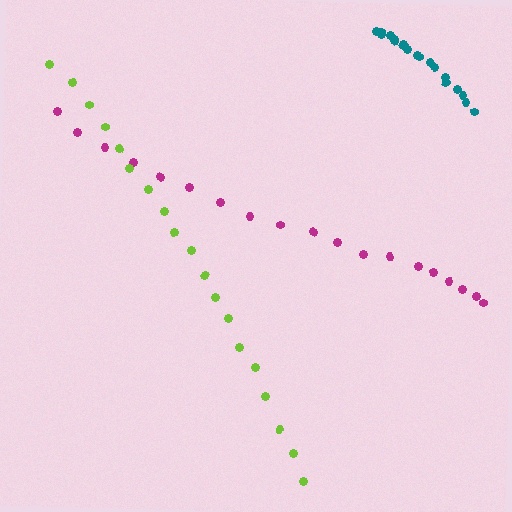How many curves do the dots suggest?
There are 3 distinct paths.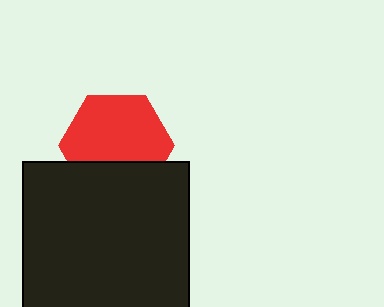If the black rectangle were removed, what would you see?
You would see the complete red hexagon.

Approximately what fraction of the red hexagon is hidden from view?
Roughly 32% of the red hexagon is hidden behind the black rectangle.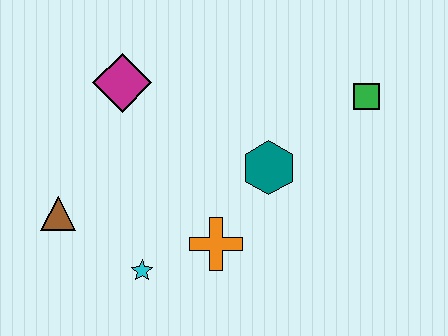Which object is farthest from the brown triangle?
The green square is farthest from the brown triangle.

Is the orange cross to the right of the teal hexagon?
No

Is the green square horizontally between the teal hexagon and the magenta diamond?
No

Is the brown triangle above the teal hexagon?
No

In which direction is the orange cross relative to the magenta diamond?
The orange cross is below the magenta diamond.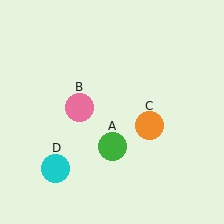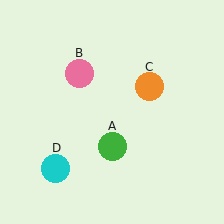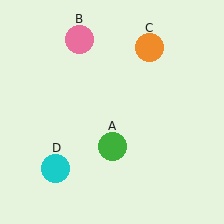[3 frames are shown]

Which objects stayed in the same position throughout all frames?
Green circle (object A) and cyan circle (object D) remained stationary.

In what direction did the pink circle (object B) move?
The pink circle (object B) moved up.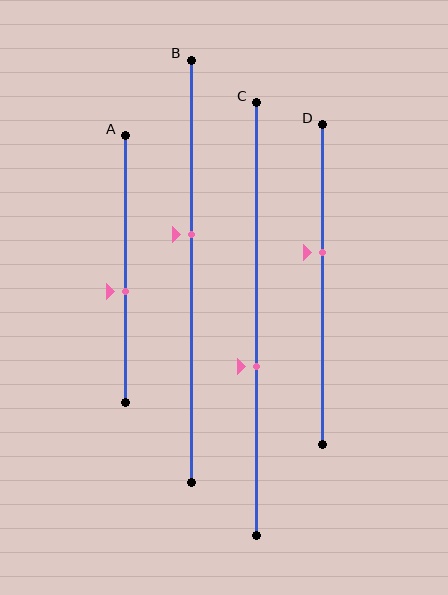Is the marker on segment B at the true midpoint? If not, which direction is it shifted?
No, the marker on segment B is shifted upward by about 9% of the segment length.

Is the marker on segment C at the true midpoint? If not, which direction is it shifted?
No, the marker on segment C is shifted downward by about 11% of the segment length.